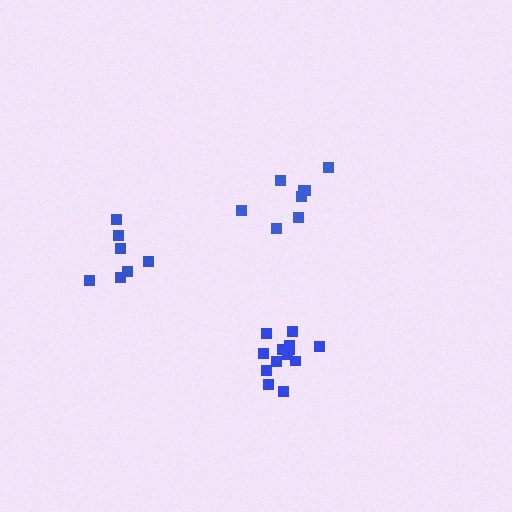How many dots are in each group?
Group 1: 8 dots, Group 2: 13 dots, Group 3: 7 dots (28 total).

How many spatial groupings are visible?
There are 3 spatial groupings.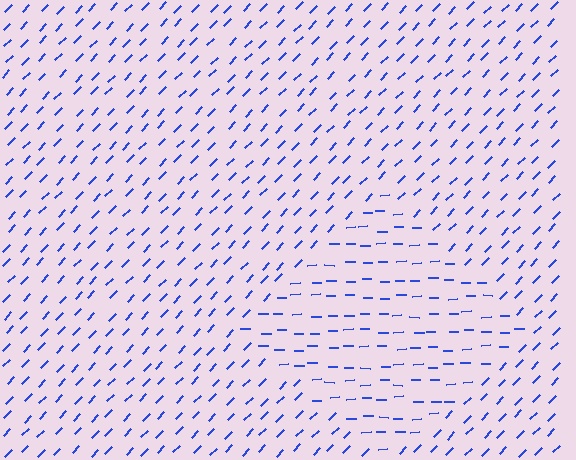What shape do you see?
I see a diamond.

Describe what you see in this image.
The image is filled with small blue line segments. A diamond region in the image has lines oriented differently from the surrounding lines, creating a visible texture boundary.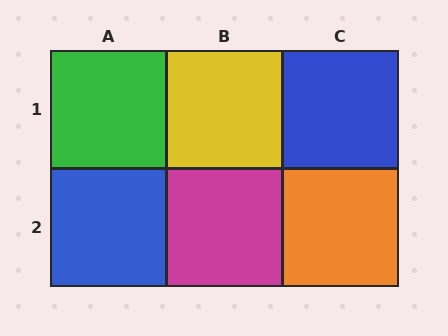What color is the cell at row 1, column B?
Yellow.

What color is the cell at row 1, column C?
Blue.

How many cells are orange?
1 cell is orange.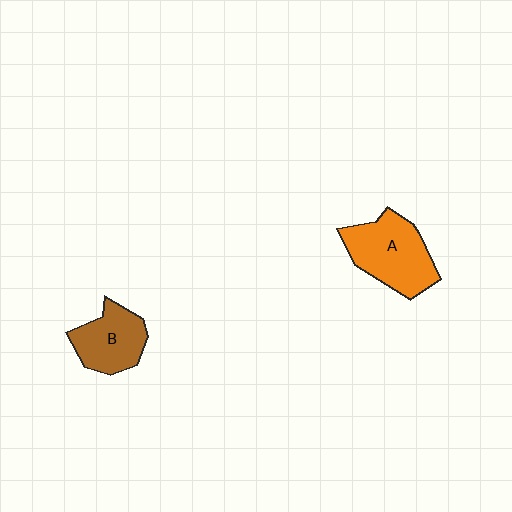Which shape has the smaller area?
Shape B (brown).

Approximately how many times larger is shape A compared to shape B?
Approximately 1.4 times.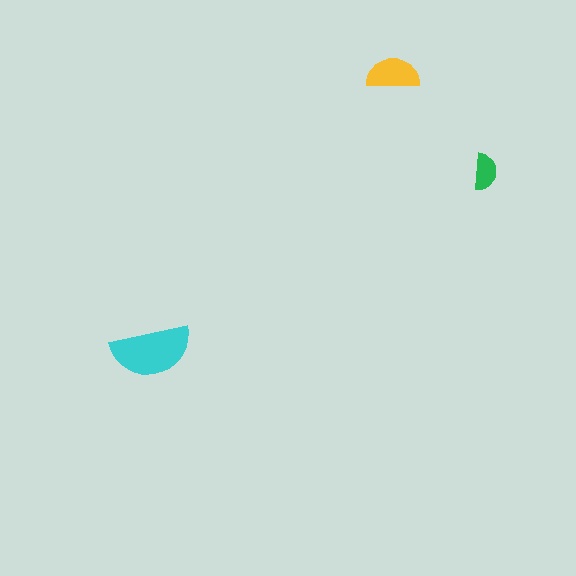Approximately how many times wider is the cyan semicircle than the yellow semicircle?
About 1.5 times wider.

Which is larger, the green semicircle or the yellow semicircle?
The yellow one.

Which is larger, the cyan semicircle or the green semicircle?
The cyan one.